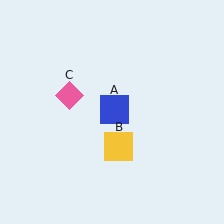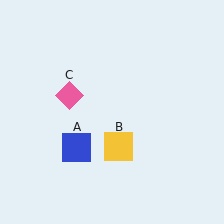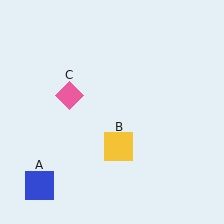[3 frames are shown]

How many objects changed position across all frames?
1 object changed position: blue square (object A).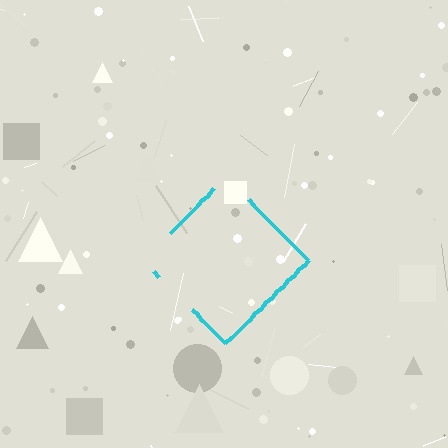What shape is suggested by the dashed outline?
The dashed outline suggests a diamond.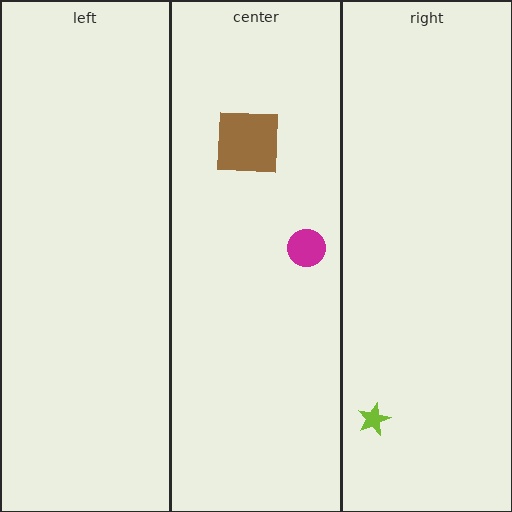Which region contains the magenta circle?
The center region.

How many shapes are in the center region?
2.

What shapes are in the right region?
The lime star.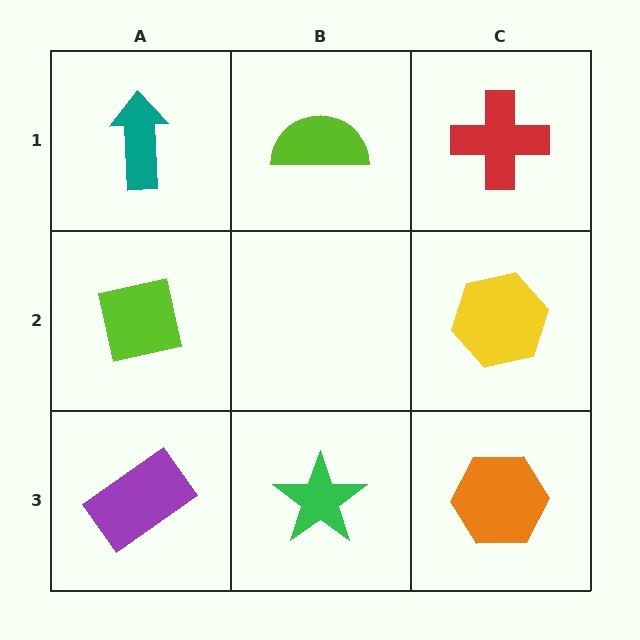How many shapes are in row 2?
2 shapes.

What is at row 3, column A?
A purple rectangle.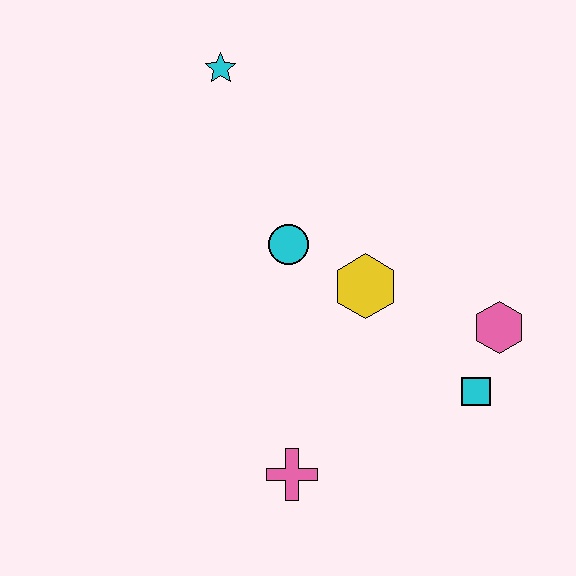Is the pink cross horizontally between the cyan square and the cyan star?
Yes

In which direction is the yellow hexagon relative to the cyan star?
The yellow hexagon is below the cyan star.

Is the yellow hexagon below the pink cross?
No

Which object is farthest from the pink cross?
The cyan star is farthest from the pink cross.